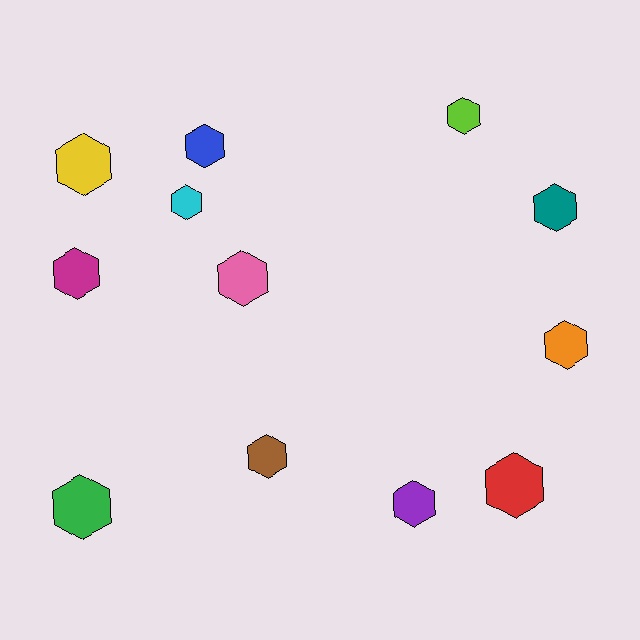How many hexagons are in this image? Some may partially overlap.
There are 12 hexagons.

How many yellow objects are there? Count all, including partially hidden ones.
There is 1 yellow object.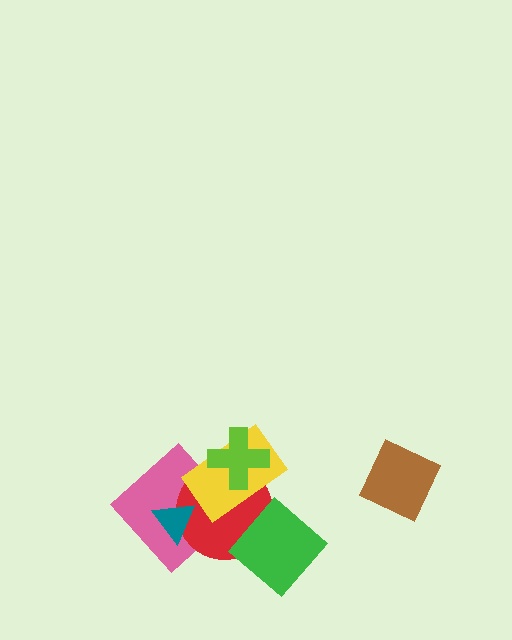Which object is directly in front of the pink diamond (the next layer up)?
The red circle is directly in front of the pink diamond.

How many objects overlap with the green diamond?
2 objects overlap with the green diamond.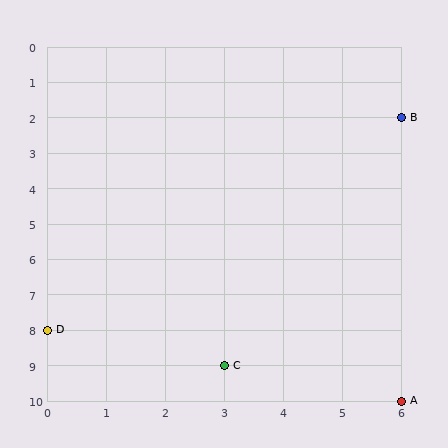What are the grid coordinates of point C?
Point C is at grid coordinates (3, 9).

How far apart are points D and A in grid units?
Points D and A are 6 columns and 2 rows apart (about 6.3 grid units diagonally).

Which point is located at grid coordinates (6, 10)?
Point A is at (6, 10).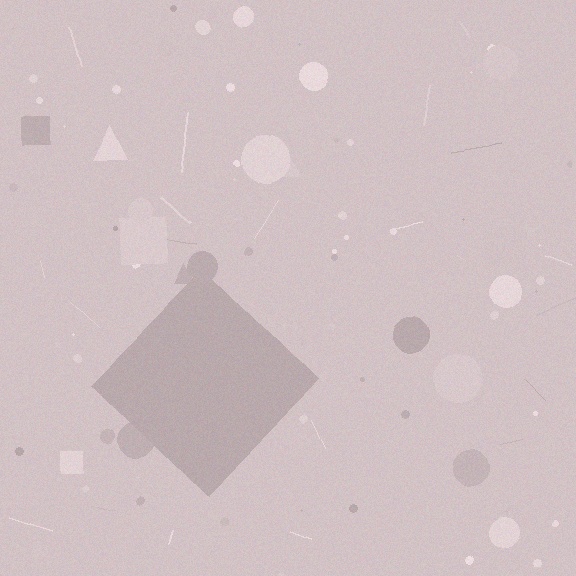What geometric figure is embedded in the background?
A diamond is embedded in the background.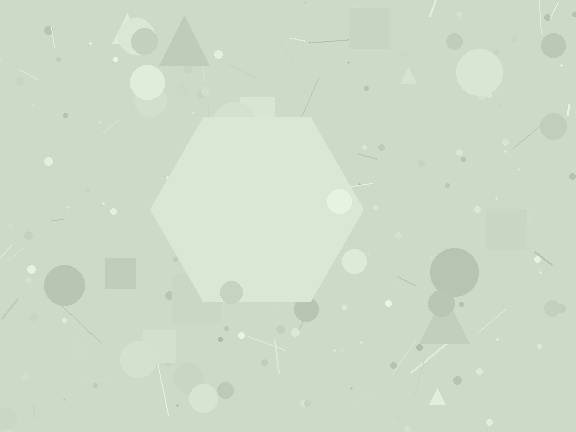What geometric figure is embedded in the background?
A hexagon is embedded in the background.